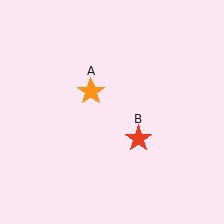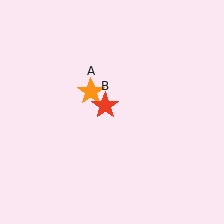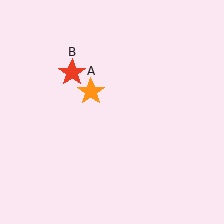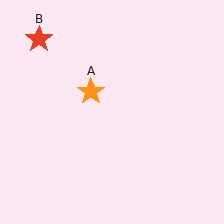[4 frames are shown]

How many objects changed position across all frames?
1 object changed position: red star (object B).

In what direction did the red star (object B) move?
The red star (object B) moved up and to the left.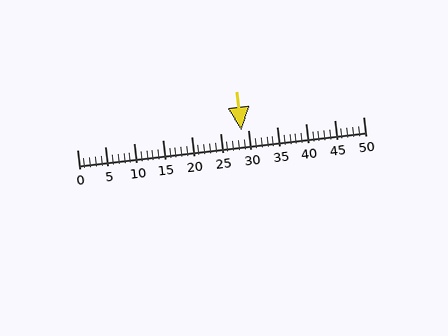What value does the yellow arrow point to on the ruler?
The yellow arrow points to approximately 29.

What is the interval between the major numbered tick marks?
The major tick marks are spaced 5 units apart.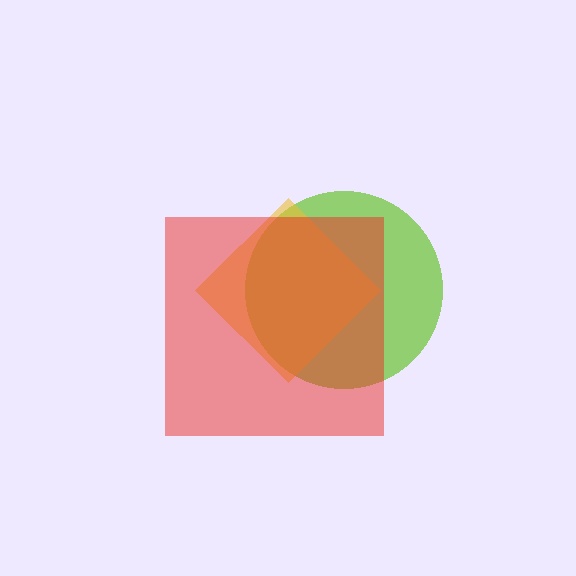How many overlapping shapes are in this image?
There are 3 overlapping shapes in the image.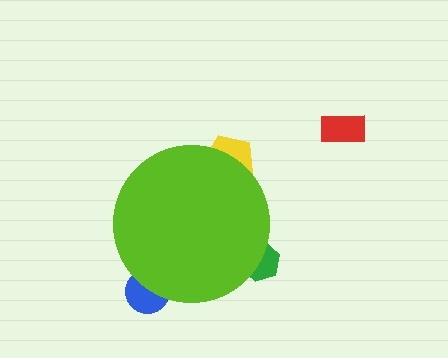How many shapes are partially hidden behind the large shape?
3 shapes are partially hidden.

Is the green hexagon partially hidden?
Yes, the green hexagon is partially hidden behind the lime circle.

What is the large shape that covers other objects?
A lime circle.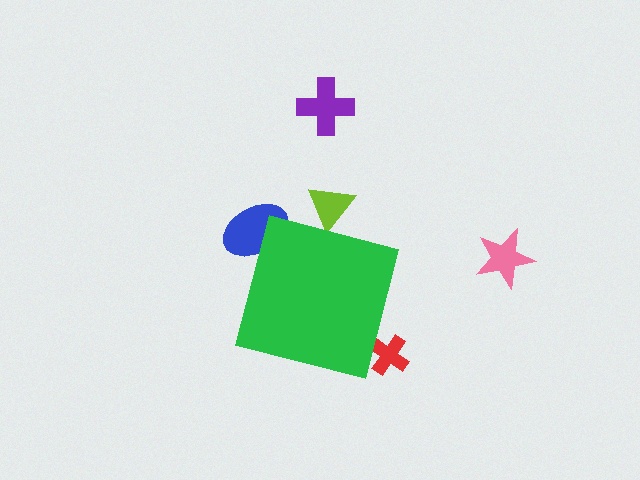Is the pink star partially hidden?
No, the pink star is fully visible.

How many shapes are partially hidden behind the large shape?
3 shapes are partially hidden.